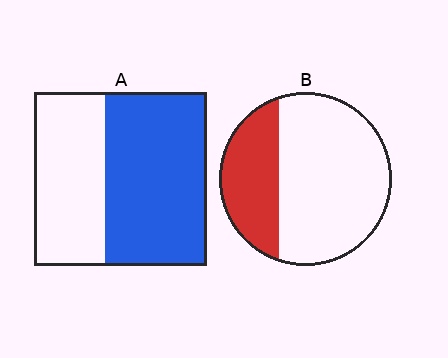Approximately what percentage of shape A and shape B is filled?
A is approximately 60% and B is approximately 30%.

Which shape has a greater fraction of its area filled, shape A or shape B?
Shape A.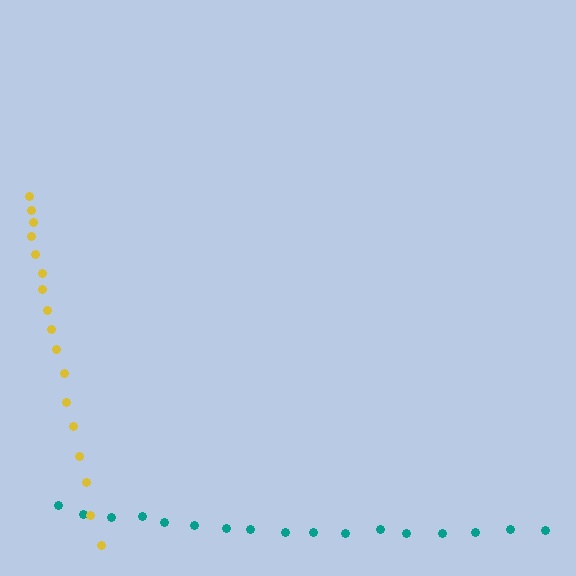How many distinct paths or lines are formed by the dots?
There are 2 distinct paths.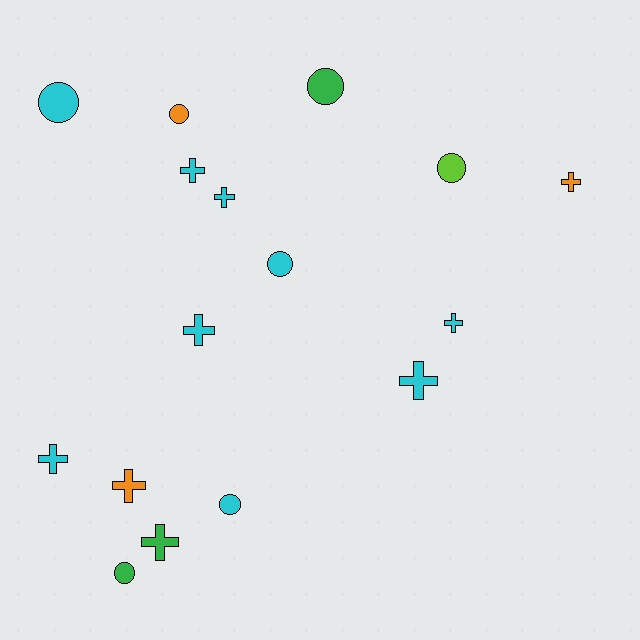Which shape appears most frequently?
Cross, with 9 objects.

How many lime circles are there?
There is 1 lime circle.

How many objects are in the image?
There are 16 objects.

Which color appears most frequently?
Cyan, with 9 objects.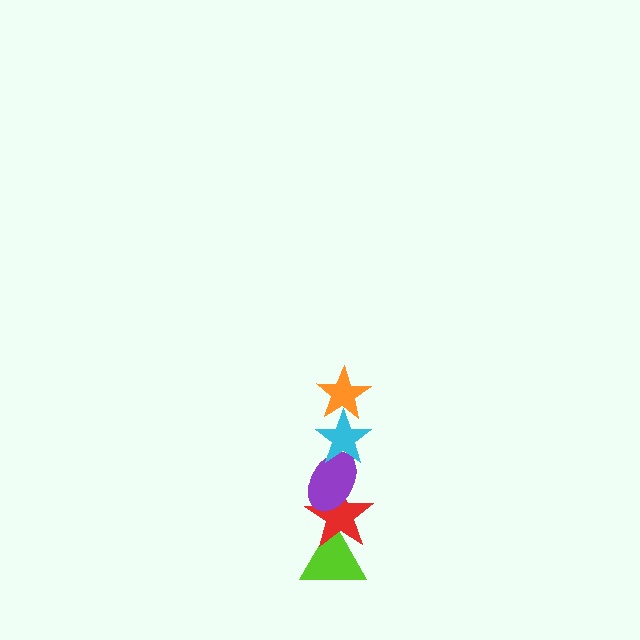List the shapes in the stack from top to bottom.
From top to bottom: the orange star, the cyan star, the purple ellipse, the red star, the lime triangle.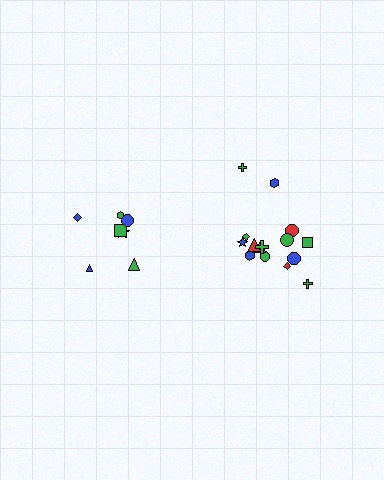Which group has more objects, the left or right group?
The right group.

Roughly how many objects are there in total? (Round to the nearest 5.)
Roughly 20 objects in total.